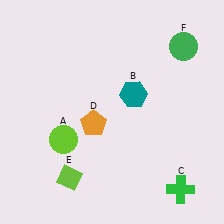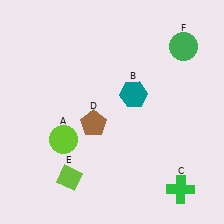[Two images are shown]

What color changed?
The pentagon (D) changed from orange in Image 1 to brown in Image 2.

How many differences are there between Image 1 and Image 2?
There is 1 difference between the two images.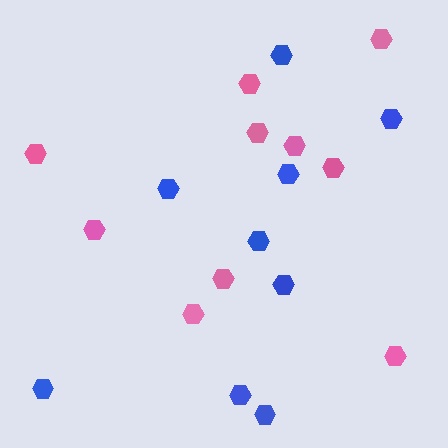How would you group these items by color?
There are 2 groups: one group of blue hexagons (9) and one group of pink hexagons (10).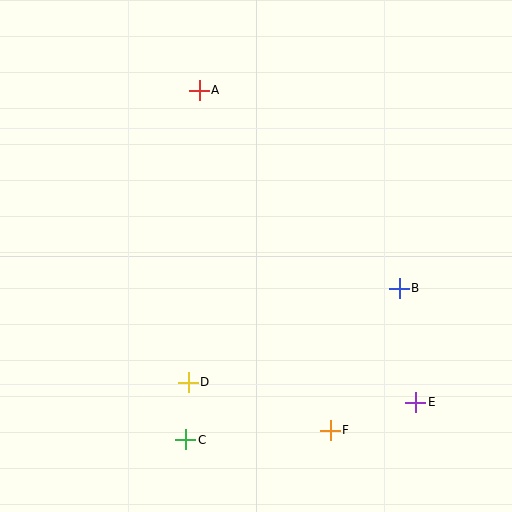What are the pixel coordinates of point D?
Point D is at (188, 382).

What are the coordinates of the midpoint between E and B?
The midpoint between E and B is at (407, 345).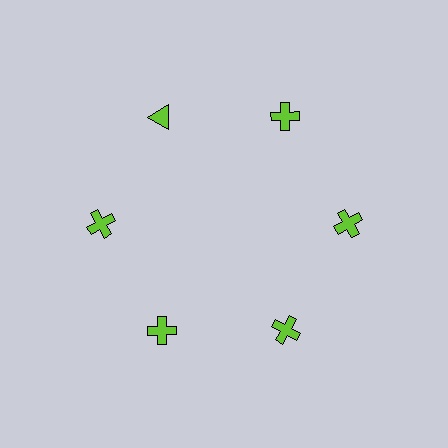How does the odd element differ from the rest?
It has a different shape: triangle instead of cross.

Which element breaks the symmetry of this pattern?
The lime triangle at roughly the 11 o'clock position breaks the symmetry. All other shapes are lime crosses.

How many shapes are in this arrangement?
There are 6 shapes arranged in a ring pattern.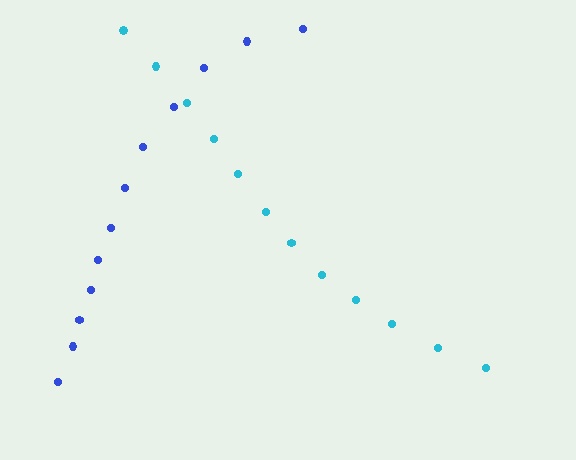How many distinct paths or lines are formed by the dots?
There are 2 distinct paths.